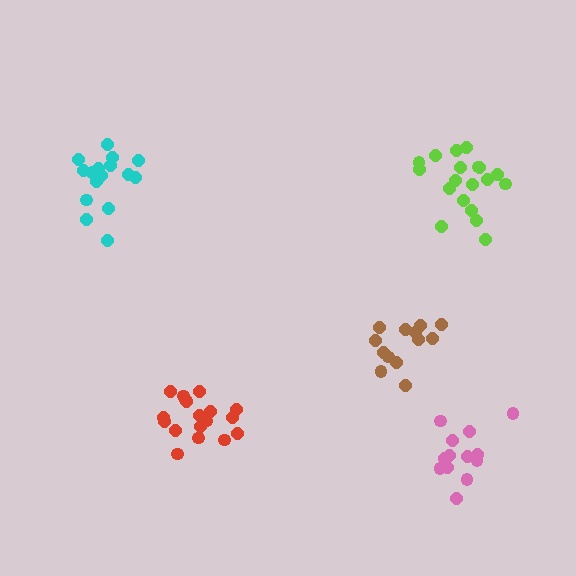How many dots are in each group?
Group 1: 16 dots, Group 2: 13 dots, Group 3: 13 dots, Group 4: 18 dots, Group 5: 19 dots (79 total).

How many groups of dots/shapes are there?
There are 5 groups.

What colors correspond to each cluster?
The clusters are colored: cyan, pink, brown, red, lime.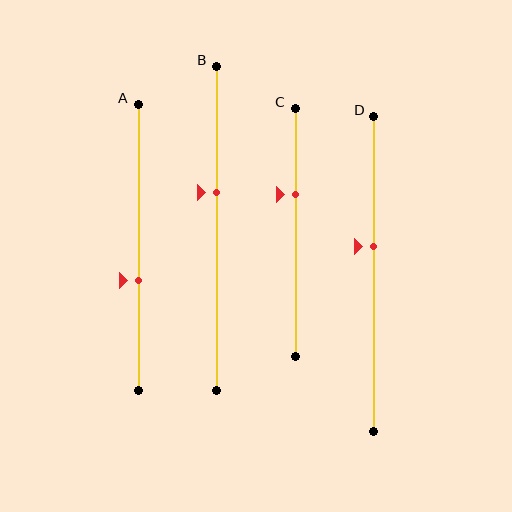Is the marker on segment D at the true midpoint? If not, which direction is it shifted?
No, the marker on segment D is shifted upward by about 9% of the segment length.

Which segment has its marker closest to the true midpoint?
Segment D has its marker closest to the true midpoint.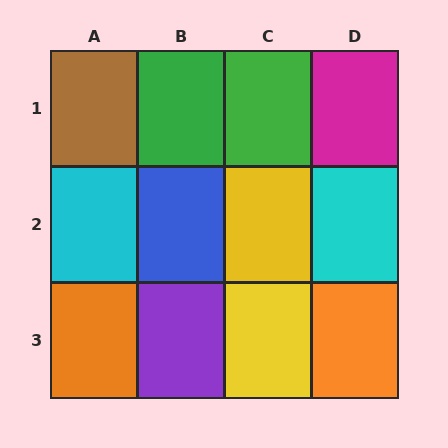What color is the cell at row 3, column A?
Orange.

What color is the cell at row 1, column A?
Brown.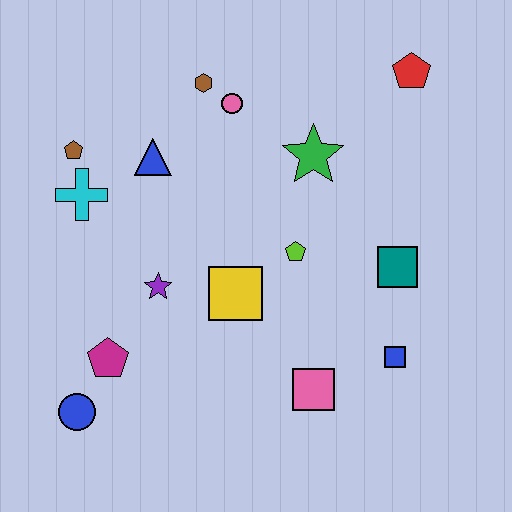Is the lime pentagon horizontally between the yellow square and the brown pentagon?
No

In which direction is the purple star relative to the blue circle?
The purple star is above the blue circle.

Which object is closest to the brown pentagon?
The cyan cross is closest to the brown pentagon.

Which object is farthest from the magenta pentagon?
The red pentagon is farthest from the magenta pentagon.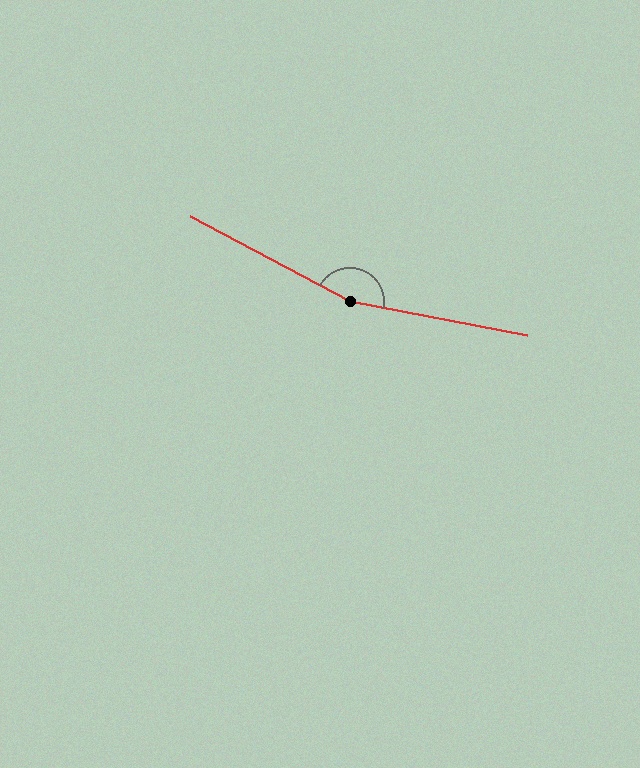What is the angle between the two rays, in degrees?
Approximately 163 degrees.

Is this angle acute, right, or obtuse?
It is obtuse.